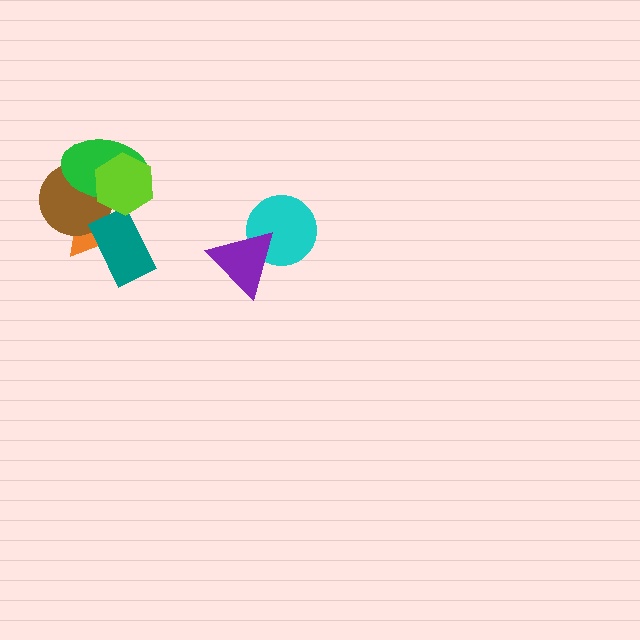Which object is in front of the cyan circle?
The purple triangle is in front of the cyan circle.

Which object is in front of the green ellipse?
The lime hexagon is in front of the green ellipse.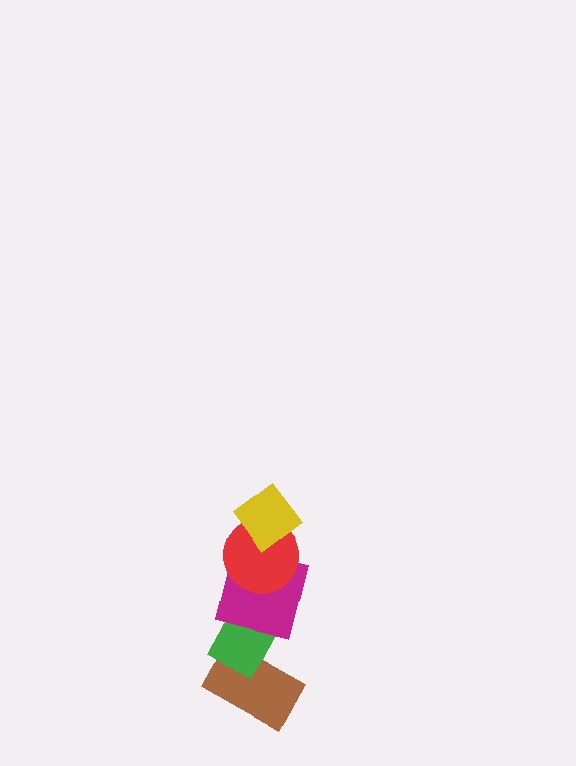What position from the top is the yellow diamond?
The yellow diamond is 1st from the top.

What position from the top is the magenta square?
The magenta square is 3rd from the top.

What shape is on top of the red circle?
The yellow diamond is on top of the red circle.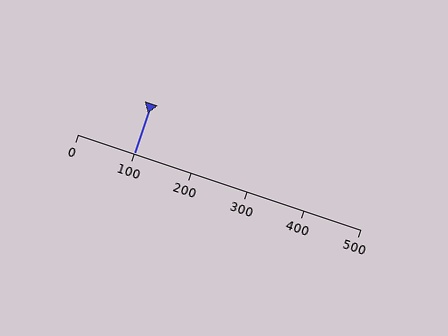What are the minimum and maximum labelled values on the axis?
The axis runs from 0 to 500.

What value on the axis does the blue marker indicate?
The marker indicates approximately 100.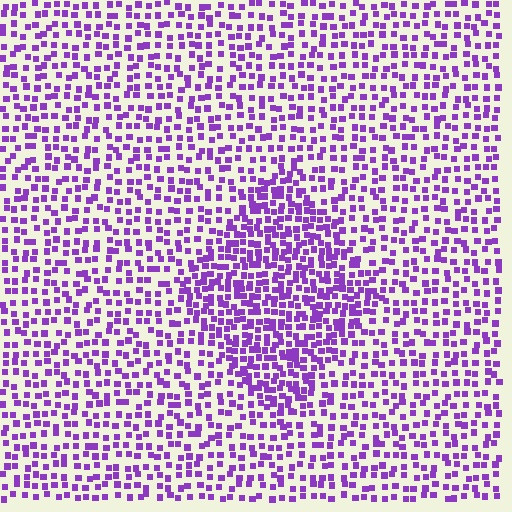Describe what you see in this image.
The image contains small purple elements arranged at two different densities. A diamond-shaped region is visible where the elements are more densely packed than the surrounding area.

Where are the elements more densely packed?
The elements are more densely packed inside the diamond boundary.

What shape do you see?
I see a diamond.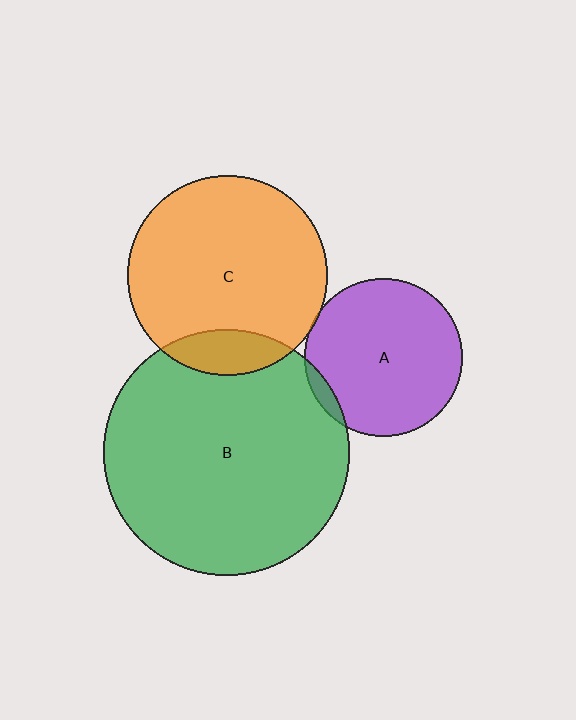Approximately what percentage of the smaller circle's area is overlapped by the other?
Approximately 15%.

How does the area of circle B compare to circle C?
Approximately 1.5 times.